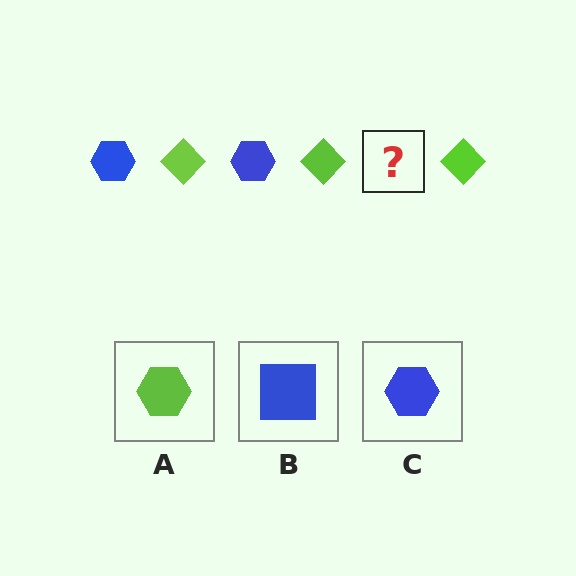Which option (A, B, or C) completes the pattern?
C.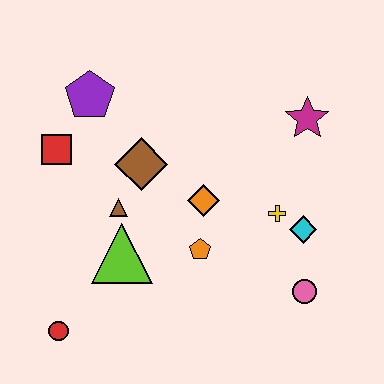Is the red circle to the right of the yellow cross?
No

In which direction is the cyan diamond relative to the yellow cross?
The cyan diamond is to the right of the yellow cross.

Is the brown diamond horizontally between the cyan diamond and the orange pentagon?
No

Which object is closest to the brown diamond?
The brown triangle is closest to the brown diamond.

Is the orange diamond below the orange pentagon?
No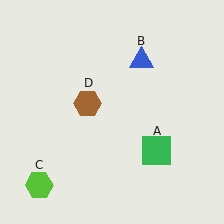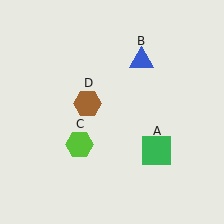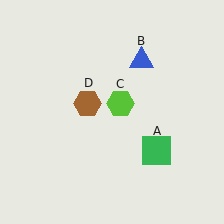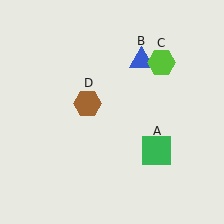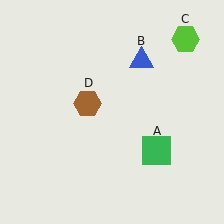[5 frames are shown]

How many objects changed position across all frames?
1 object changed position: lime hexagon (object C).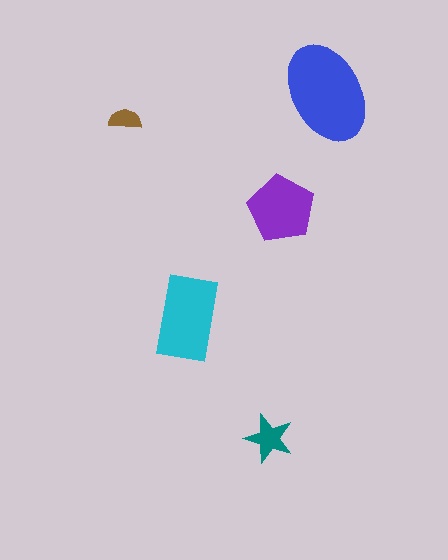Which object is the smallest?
The brown semicircle.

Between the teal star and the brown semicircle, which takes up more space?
The teal star.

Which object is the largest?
The blue ellipse.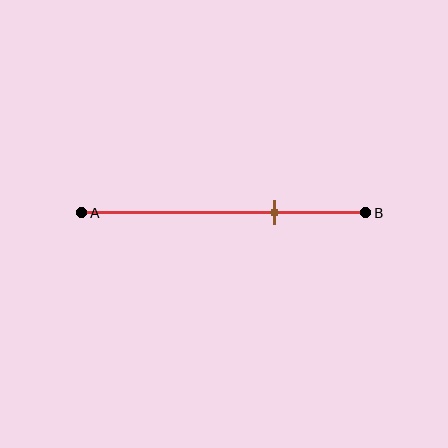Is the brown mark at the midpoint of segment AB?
No, the mark is at about 70% from A, not at the 50% midpoint.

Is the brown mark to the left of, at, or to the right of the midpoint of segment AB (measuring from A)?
The brown mark is to the right of the midpoint of segment AB.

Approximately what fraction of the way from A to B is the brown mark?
The brown mark is approximately 70% of the way from A to B.